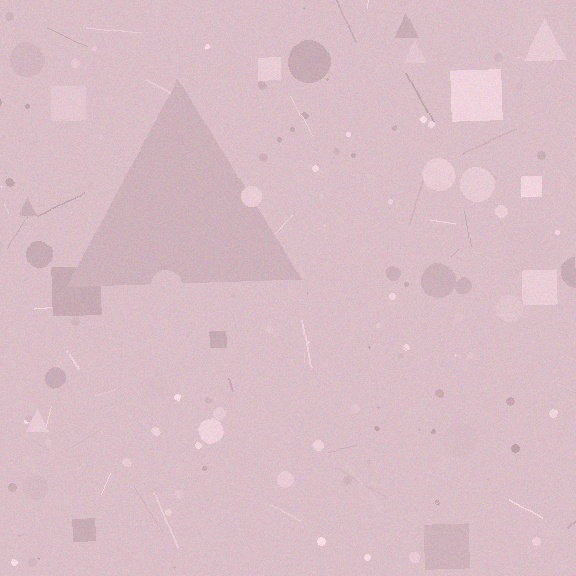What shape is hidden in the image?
A triangle is hidden in the image.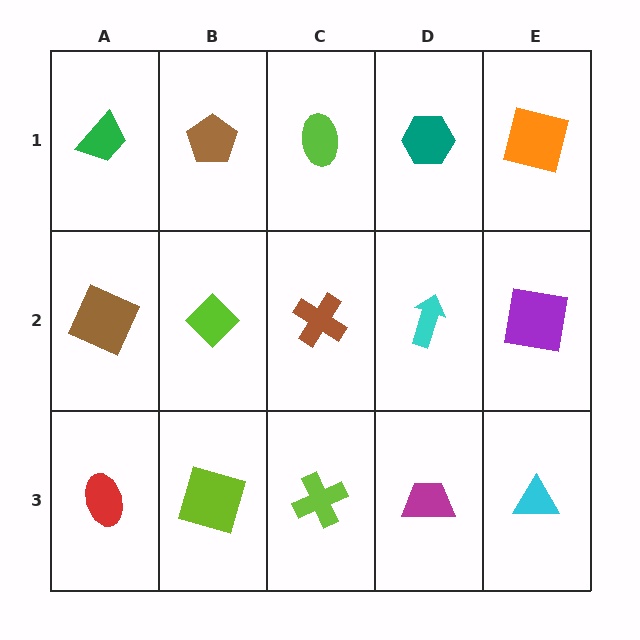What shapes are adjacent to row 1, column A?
A brown square (row 2, column A), a brown pentagon (row 1, column B).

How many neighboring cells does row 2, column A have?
3.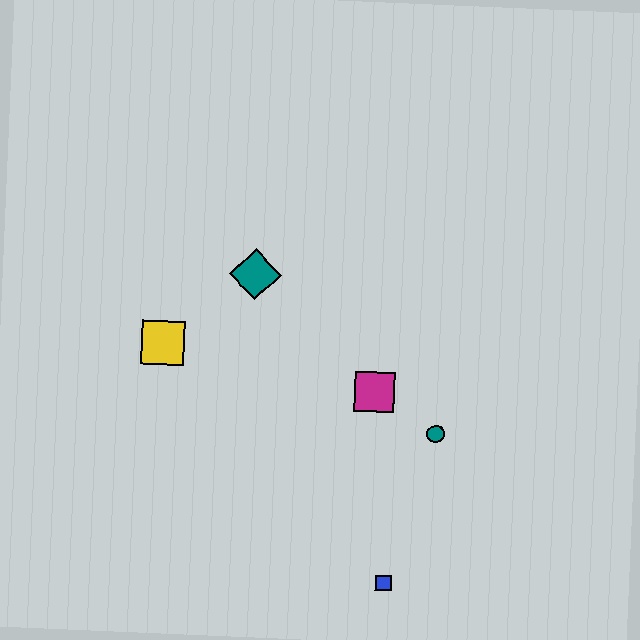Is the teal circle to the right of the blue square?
Yes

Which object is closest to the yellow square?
The teal diamond is closest to the yellow square.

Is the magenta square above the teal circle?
Yes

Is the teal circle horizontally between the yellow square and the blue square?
No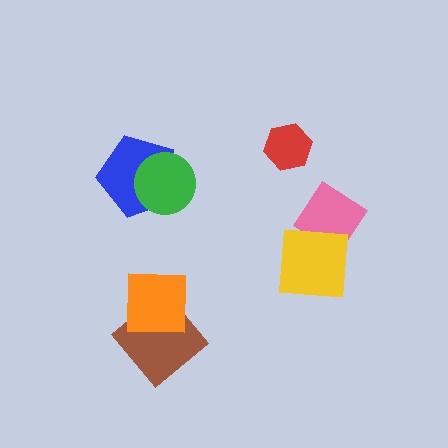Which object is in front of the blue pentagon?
The green circle is in front of the blue pentagon.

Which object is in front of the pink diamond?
The yellow square is in front of the pink diamond.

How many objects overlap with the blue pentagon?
1 object overlaps with the blue pentagon.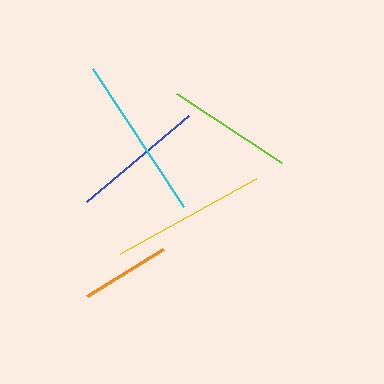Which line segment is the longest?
The cyan line is the longest at approximately 165 pixels.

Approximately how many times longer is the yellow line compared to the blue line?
The yellow line is approximately 1.2 times the length of the blue line.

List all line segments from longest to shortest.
From longest to shortest: cyan, yellow, blue, lime, orange.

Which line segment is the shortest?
The orange line is the shortest at approximately 89 pixels.